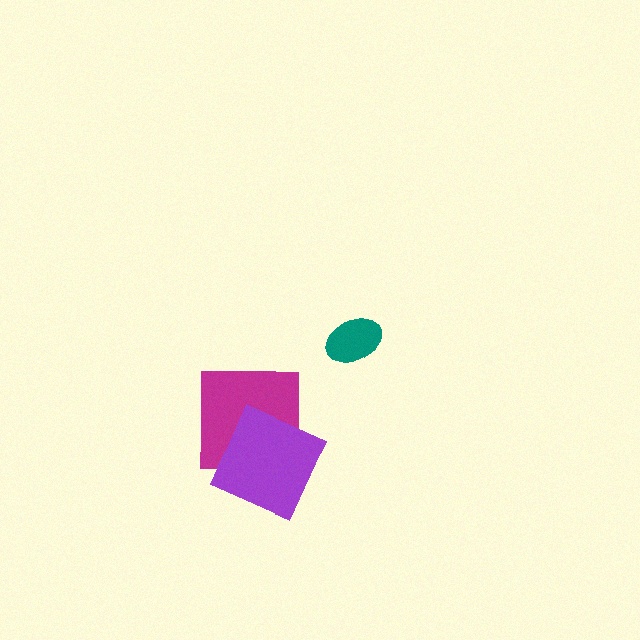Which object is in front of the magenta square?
The purple square is in front of the magenta square.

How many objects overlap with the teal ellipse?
0 objects overlap with the teal ellipse.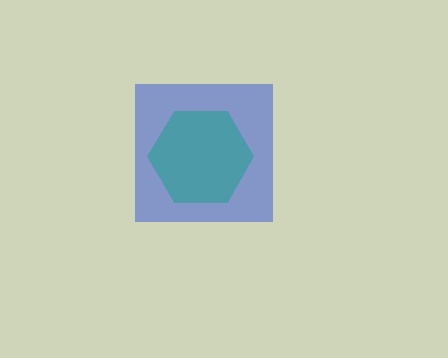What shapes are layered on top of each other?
The layered shapes are: a blue square, a teal hexagon.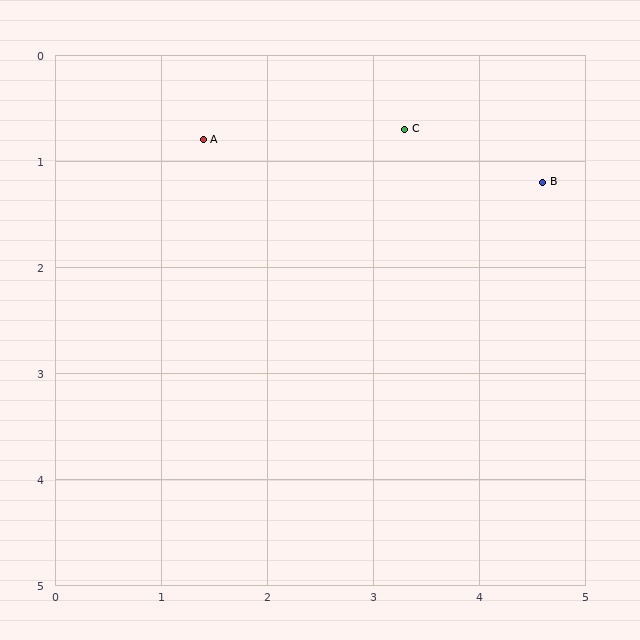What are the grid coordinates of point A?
Point A is at approximately (1.4, 0.8).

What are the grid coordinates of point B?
Point B is at approximately (4.6, 1.2).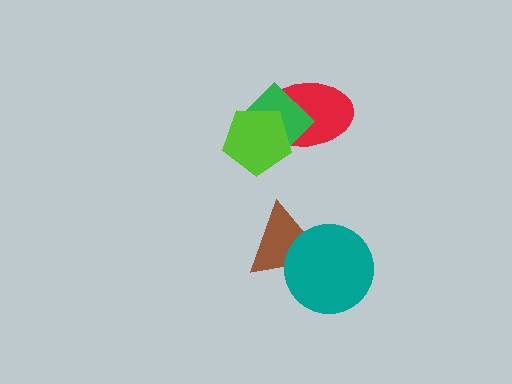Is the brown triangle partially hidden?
Yes, it is partially covered by another shape.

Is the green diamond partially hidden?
Yes, it is partially covered by another shape.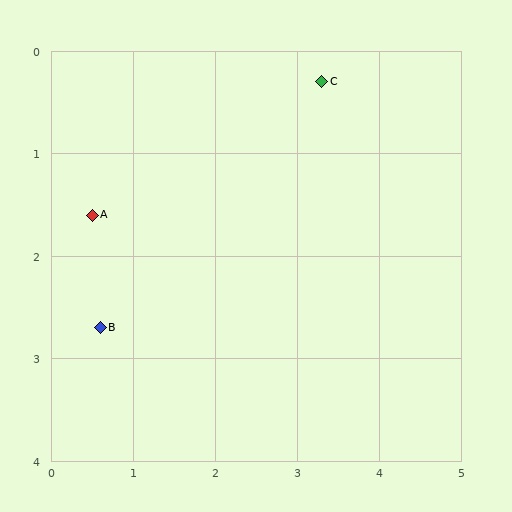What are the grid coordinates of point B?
Point B is at approximately (0.6, 2.7).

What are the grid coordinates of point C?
Point C is at approximately (3.3, 0.3).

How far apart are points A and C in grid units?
Points A and C are about 3.1 grid units apart.